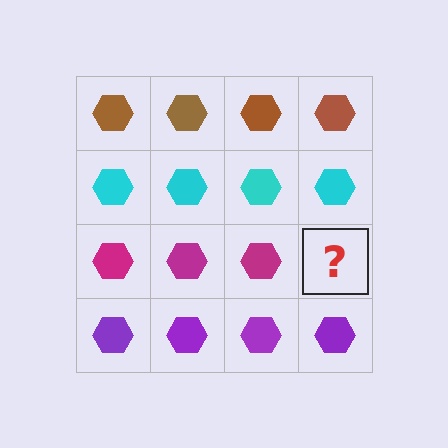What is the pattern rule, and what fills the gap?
The rule is that each row has a consistent color. The gap should be filled with a magenta hexagon.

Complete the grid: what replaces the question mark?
The question mark should be replaced with a magenta hexagon.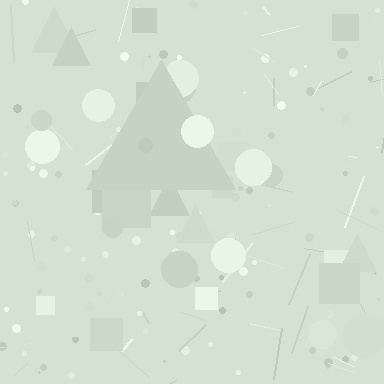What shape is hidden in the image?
A triangle is hidden in the image.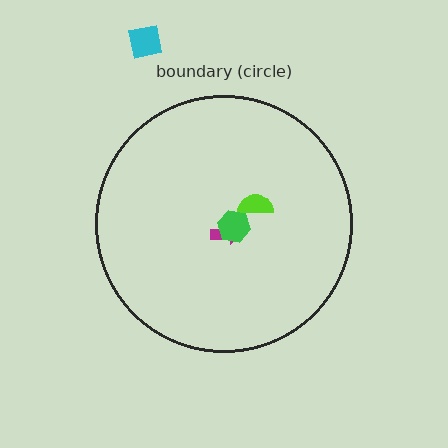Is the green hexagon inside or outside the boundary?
Inside.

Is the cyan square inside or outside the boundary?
Outside.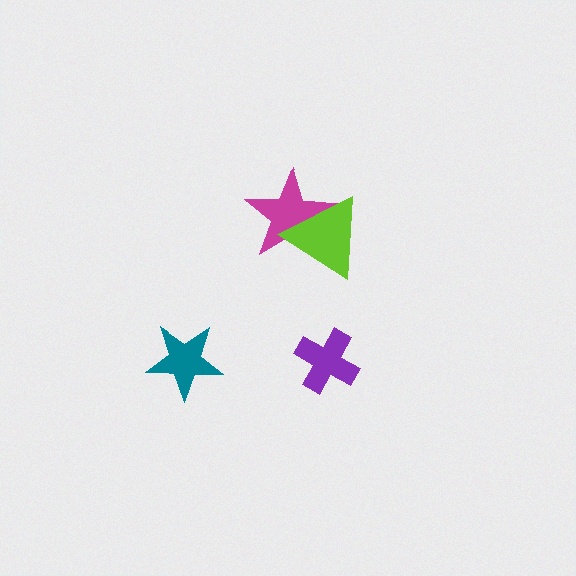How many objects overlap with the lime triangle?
1 object overlaps with the lime triangle.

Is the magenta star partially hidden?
Yes, it is partially covered by another shape.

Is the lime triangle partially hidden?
No, no other shape covers it.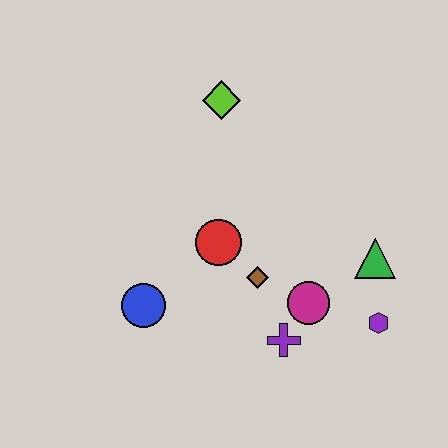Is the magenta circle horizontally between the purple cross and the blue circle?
No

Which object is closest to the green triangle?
The purple hexagon is closest to the green triangle.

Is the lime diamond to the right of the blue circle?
Yes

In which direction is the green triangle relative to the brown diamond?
The green triangle is to the right of the brown diamond.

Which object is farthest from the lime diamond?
The purple hexagon is farthest from the lime diamond.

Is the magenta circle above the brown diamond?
No